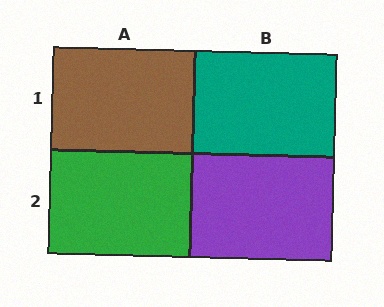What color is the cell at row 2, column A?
Green.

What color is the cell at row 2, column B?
Purple.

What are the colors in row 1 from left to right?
Brown, teal.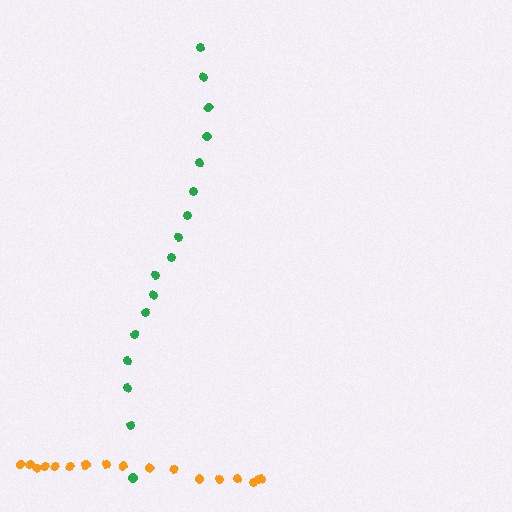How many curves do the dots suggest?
There are 2 distinct paths.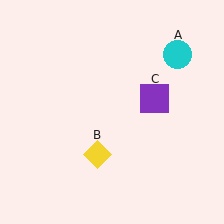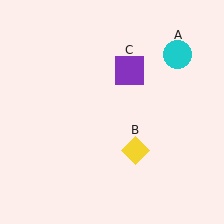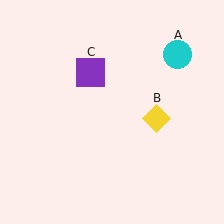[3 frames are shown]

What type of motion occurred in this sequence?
The yellow diamond (object B), purple square (object C) rotated counterclockwise around the center of the scene.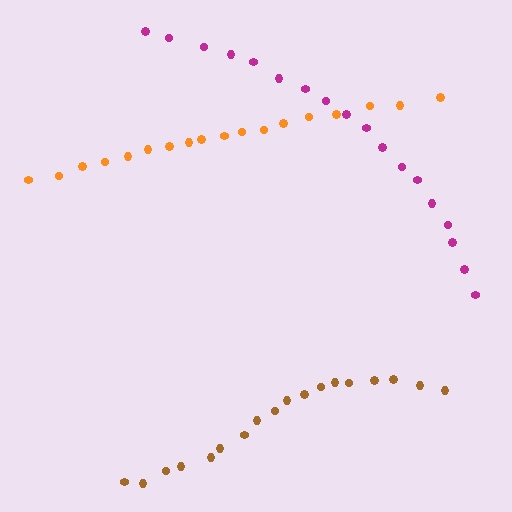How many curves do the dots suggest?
There are 3 distinct paths.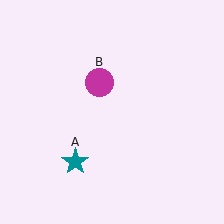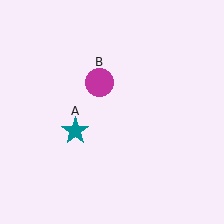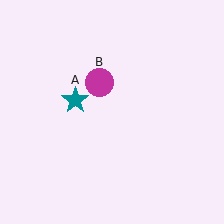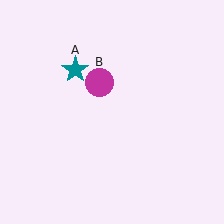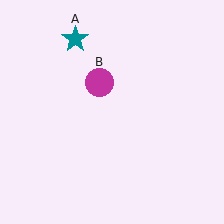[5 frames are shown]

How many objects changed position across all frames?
1 object changed position: teal star (object A).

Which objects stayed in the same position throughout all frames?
Magenta circle (object B) remained stationary.